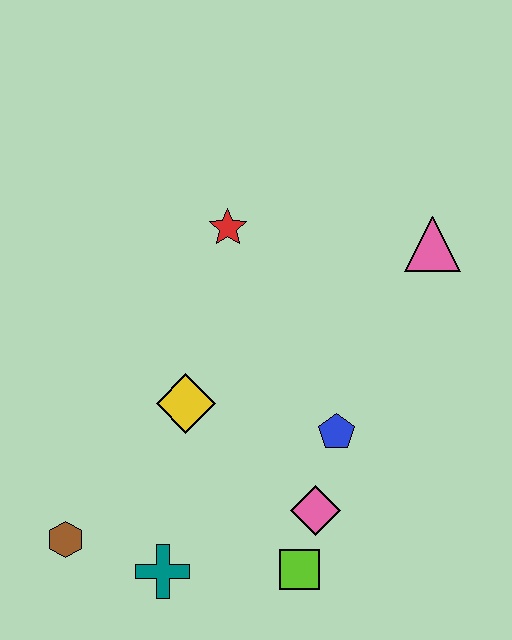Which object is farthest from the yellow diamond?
The pink triangle is farthest from the yellow diamond.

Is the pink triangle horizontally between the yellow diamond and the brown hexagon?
No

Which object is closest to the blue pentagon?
The pink diamond is closest to the blue pentagon.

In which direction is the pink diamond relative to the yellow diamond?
The pink diamond is to the right of the yellow diamond.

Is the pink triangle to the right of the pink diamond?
Yes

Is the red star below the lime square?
No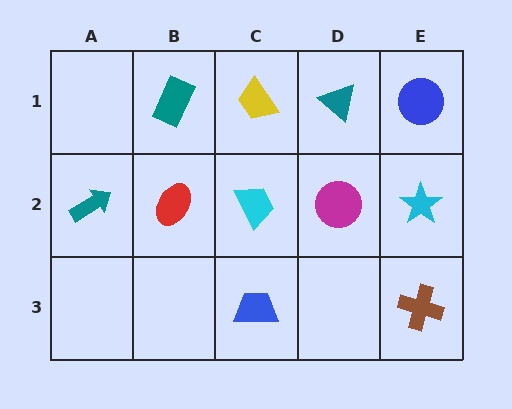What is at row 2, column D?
A magenta circle.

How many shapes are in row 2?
5 shapes.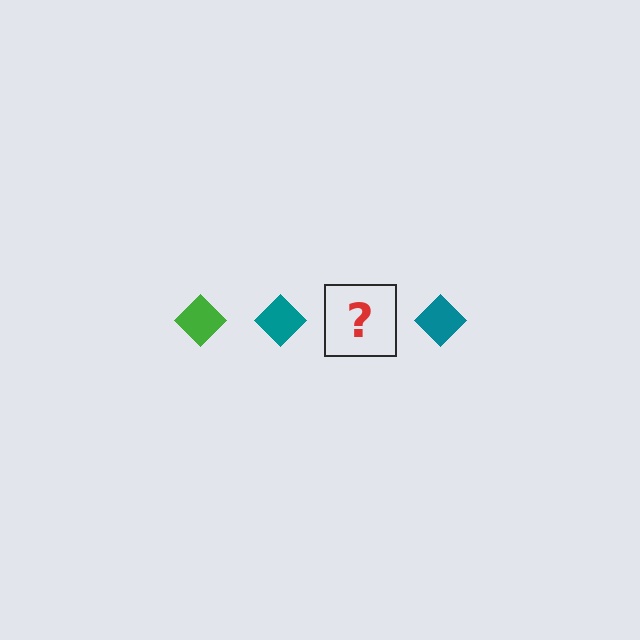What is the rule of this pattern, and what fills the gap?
The rule is that the pattern cycles through green, teal diamonds. The gap should be filled with a green diamond.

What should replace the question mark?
The question mark should be replaced with a green diamond.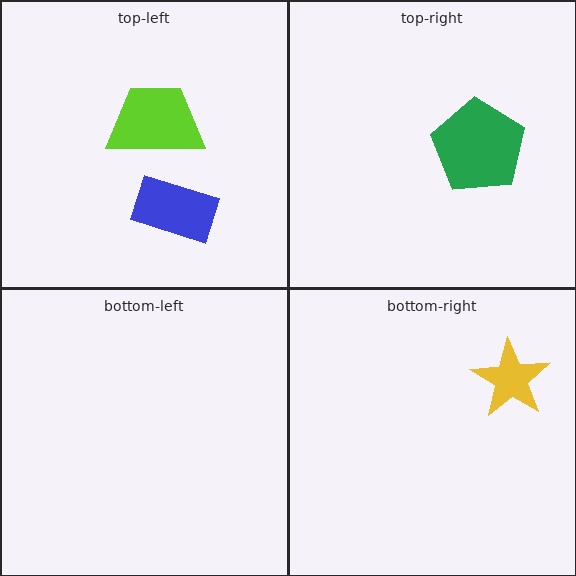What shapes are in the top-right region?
The green pentagon.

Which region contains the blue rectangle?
The top-left region.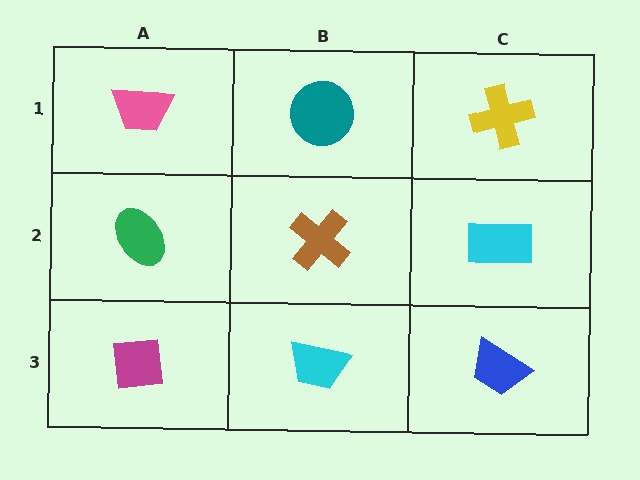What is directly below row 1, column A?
A green ellipse.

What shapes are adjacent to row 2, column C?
A yellow cross (row 1, column C), a blue trapezoid (row 3, column C), a brown cross (row 2, column B).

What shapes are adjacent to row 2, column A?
A pink trapezoid (row 1, column A), a magenta square (row 3, column A), a brown cross (row 2, column B).